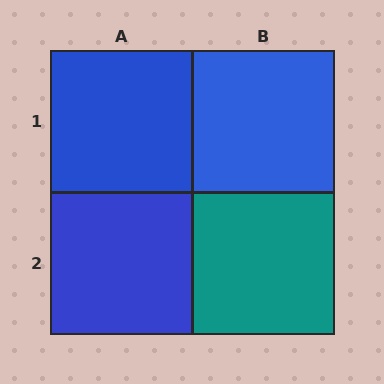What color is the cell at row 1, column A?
Blue.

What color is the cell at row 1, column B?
Blue.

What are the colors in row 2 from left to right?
Blue, teal.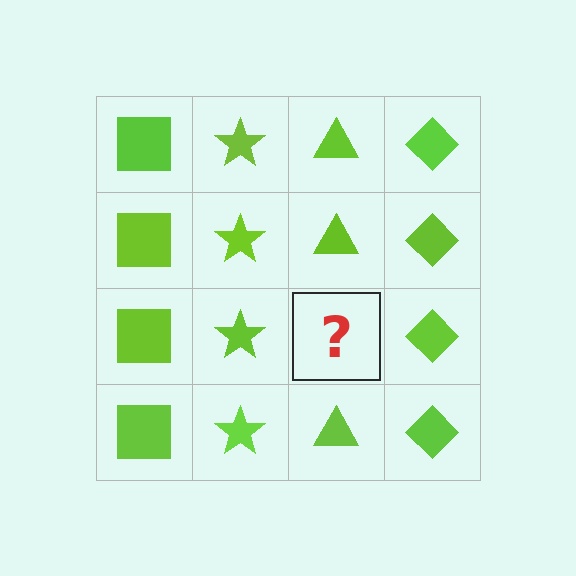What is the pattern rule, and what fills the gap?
The rule is that each column has a consistent shape. The gap should be filled with a lime triangle.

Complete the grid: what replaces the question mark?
The question mark should be replaced with a lime triangle.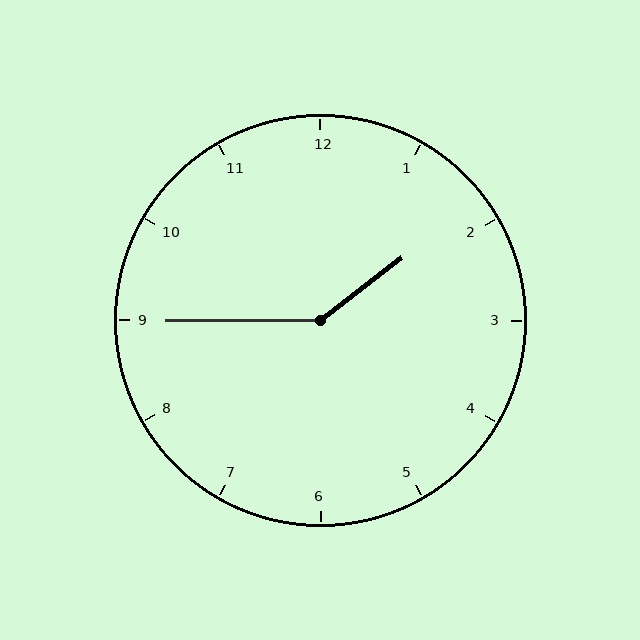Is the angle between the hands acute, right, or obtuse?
It is obtuse.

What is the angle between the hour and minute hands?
Approximately 142 degrees.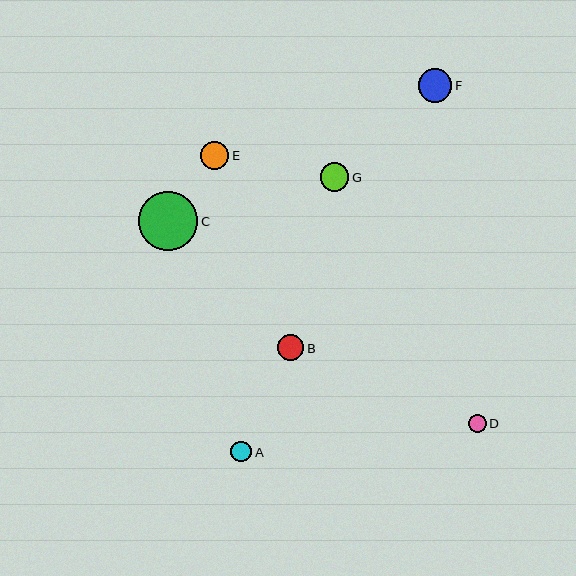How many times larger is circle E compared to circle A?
Circle E is approximately 1.4 times the size of circle A.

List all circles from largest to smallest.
From largest to smallest: C, F, G, E, B, A, D.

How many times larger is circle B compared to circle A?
Circle B is approximately 1.2 times the size of circle A.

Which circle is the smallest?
Circle D is the smallest with a size of approximately 18 pixels.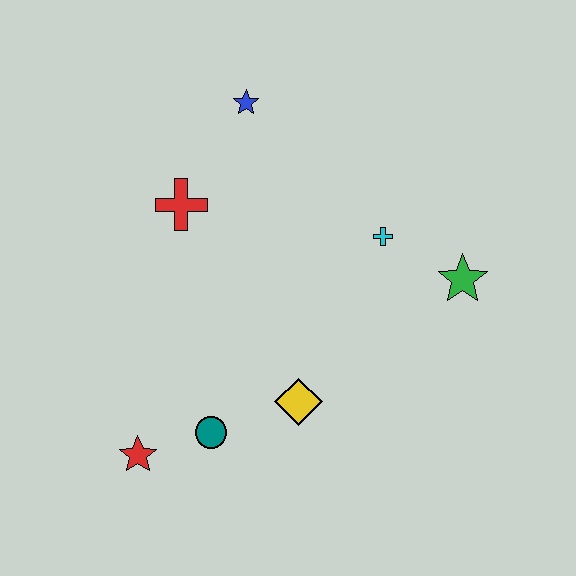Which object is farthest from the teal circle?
The blue star is farthest from the teal circle.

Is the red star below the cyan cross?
Yes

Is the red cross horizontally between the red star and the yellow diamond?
Yes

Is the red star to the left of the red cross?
Yes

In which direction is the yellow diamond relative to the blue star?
The yellow diamond is below the blue star.